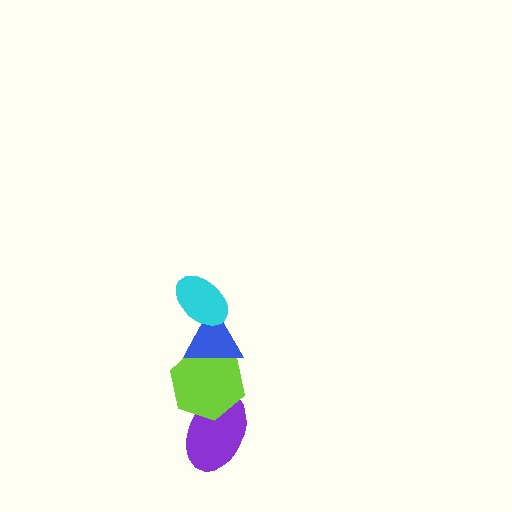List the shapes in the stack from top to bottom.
From top to bottom: the cyan ellipse, the blue triangle, the lime hexagon, the purple ellipse.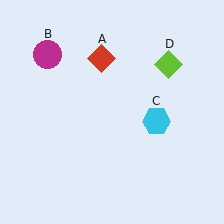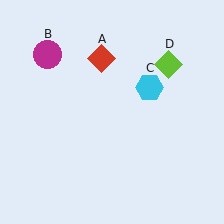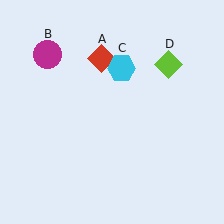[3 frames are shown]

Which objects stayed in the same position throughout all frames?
Red diamond (object A) and magenta circle (object B) and lime diamond (object D) remained stationary.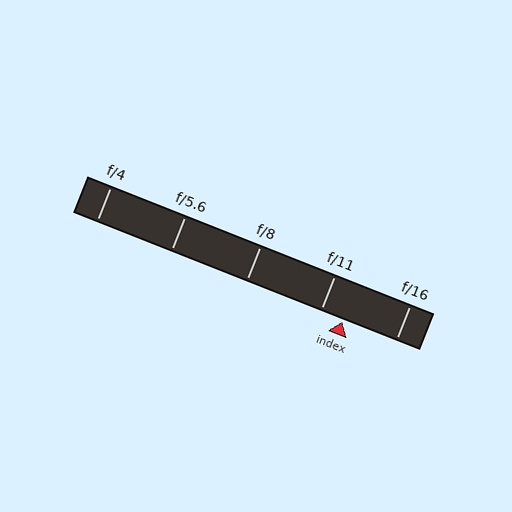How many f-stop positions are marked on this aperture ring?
There are 5 f-stop positions marked.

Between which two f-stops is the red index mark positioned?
The index mark is between f/11 and f/16.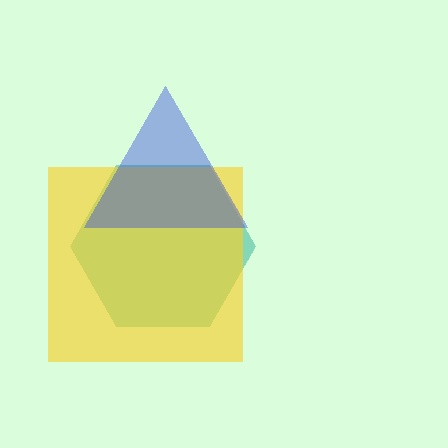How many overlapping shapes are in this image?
There are 3 overlapping shapes in the image.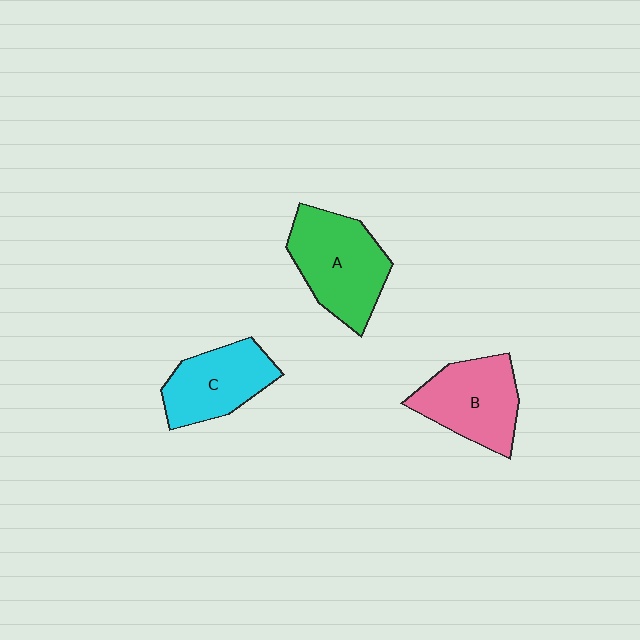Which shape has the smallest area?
Shape C (cyan).